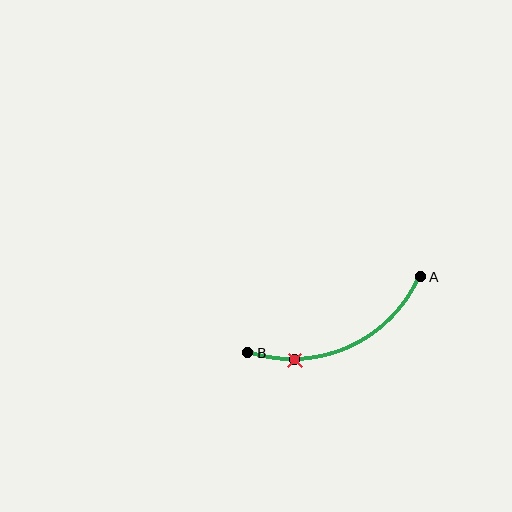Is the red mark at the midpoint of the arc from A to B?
No. The red mark lies on the arc but is closer to endpoint B. The arc midpoint would be at the point on the curve equidistant along the arc from both A and B.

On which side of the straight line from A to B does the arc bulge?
The arc bulges below the straight line connecting A and B.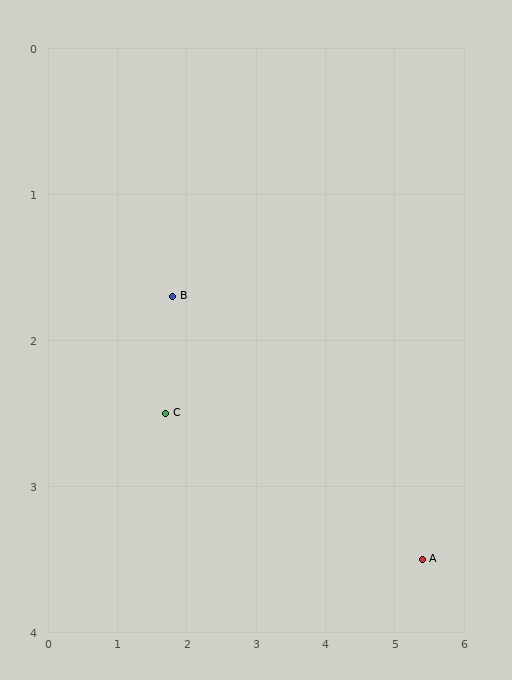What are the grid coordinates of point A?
Point A is at approximately (5.4, 3.5).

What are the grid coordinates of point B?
Point B is at approximately (1.8, 1.7).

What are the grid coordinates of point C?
Point C is at approximately (1.7, 2.5).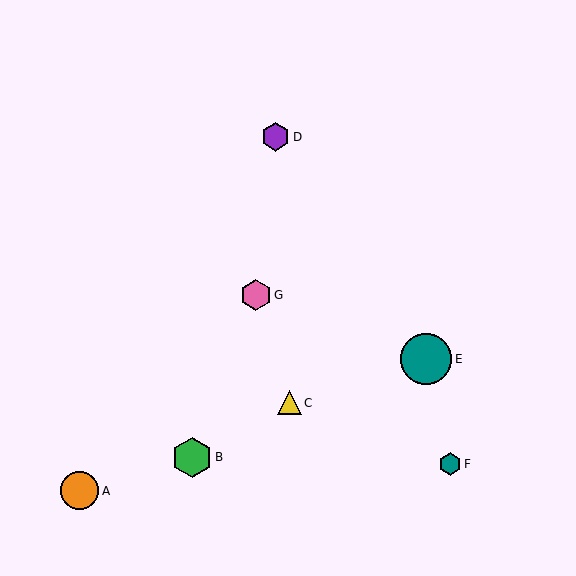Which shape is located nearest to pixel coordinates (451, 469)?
The teal hexagon (labeled F) at (450, 463) is nearest to that location.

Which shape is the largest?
The teal circle (labeled E) is the largest.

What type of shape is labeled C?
Shape C is a yellow triangle.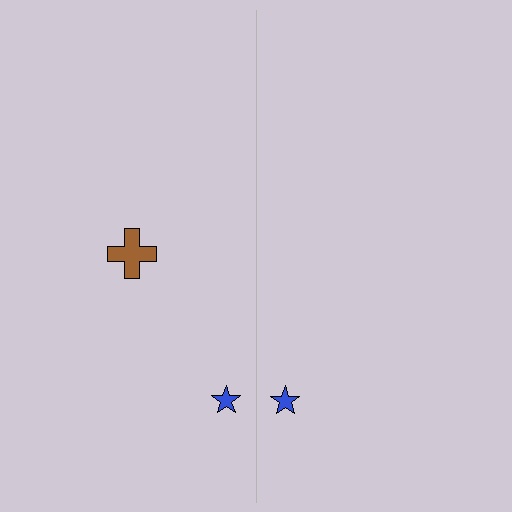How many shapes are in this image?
There are 3 shapes in this image.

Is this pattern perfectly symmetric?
No, the pattern is not perfectly symmetric. A brown cross is missing from the right side.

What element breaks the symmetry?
A brown cross is missing from the right side.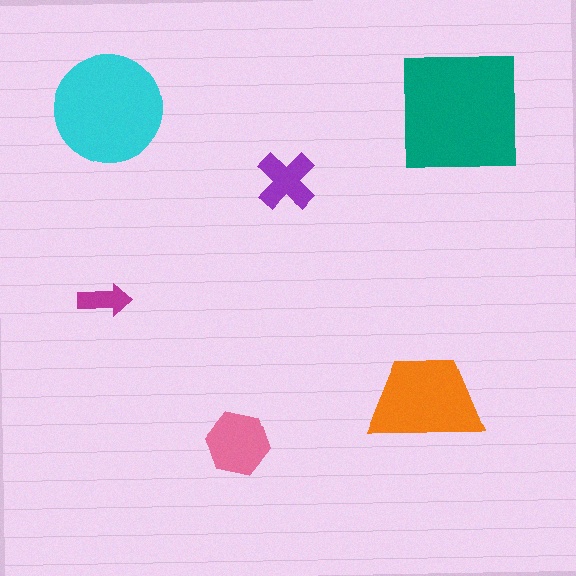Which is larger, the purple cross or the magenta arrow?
The purple cross.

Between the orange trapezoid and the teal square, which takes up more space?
The teal square.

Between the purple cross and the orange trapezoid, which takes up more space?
The orange trapezoid.